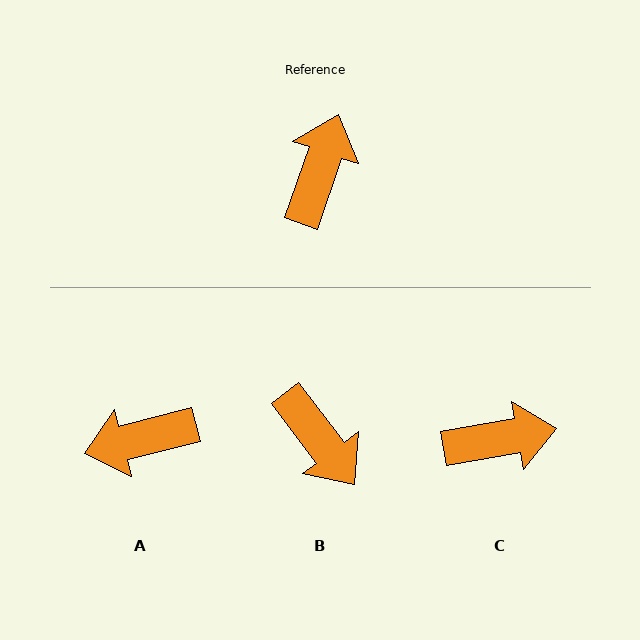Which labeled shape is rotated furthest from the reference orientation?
B, about 124 degrees away.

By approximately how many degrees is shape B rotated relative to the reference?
Approximately 124 degrees clockwise.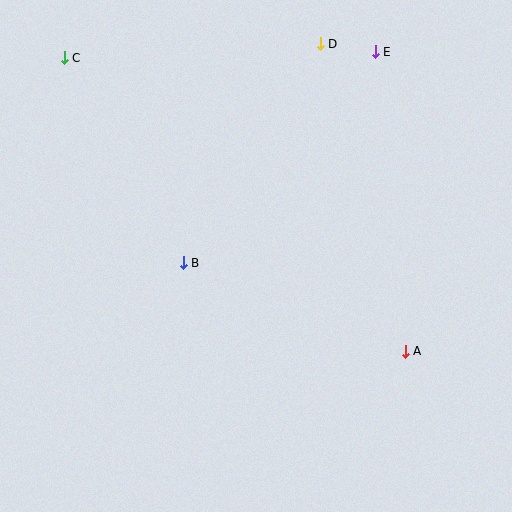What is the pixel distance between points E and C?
The distance between E and C is 311 pixels.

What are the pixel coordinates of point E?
Point E is at (375, 52).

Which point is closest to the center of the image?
Point B at (183, 263) is closest to the center.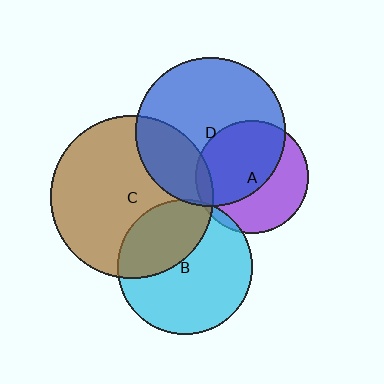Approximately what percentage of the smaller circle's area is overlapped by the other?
Approximately 5%.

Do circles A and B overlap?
Yes.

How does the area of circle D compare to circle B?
Approximately 1.2 times.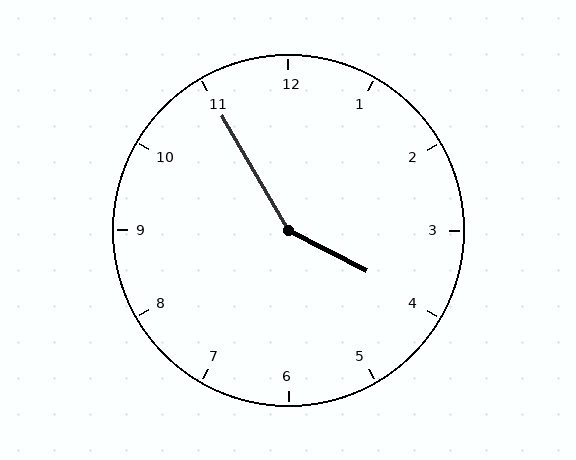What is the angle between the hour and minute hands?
Approximately 148 degrees.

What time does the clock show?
3:55.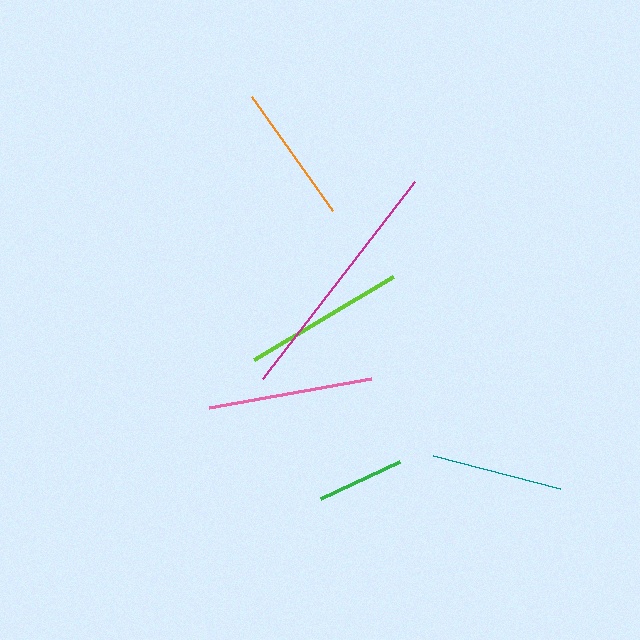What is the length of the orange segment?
The orange segment is approximately 140 pixels long.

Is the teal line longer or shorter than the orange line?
The orange line is longer than the teal line.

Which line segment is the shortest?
The green line is the shortest at approximately 87 pixels.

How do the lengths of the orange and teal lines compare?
The orange and teal lines are approximately the same length.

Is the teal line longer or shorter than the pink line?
The pink line is longer than the teal line.